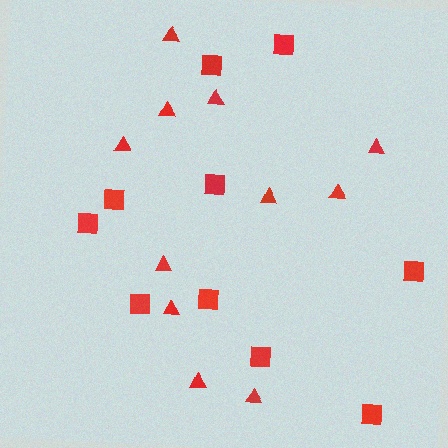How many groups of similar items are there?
There are 2 groups: one group of squares (10) and one group of triangles (11).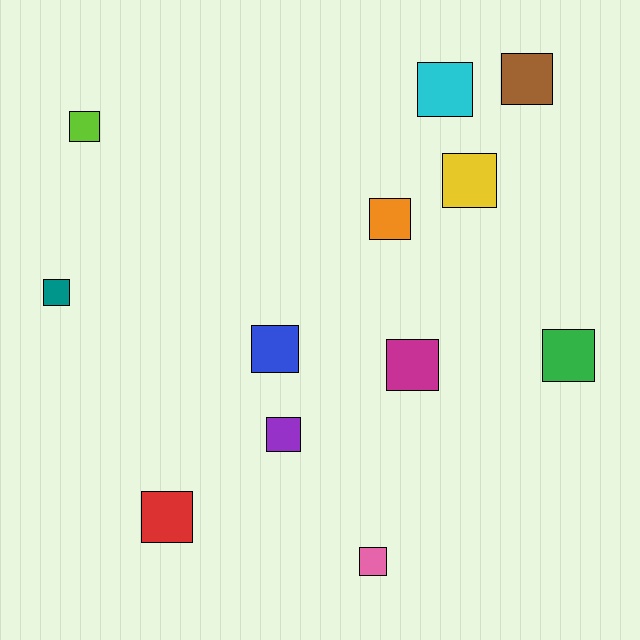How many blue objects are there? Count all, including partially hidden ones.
There is 1 blue object.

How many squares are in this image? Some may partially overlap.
There are 12 squares.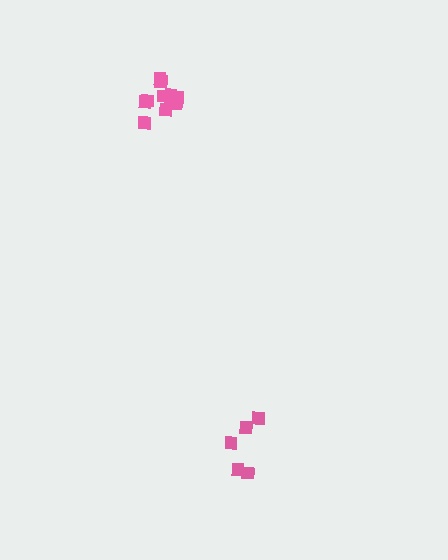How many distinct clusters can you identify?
There are 2 distinct clusters.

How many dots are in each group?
Group 1: 11 dots, Group 2: 5 dots (16 total).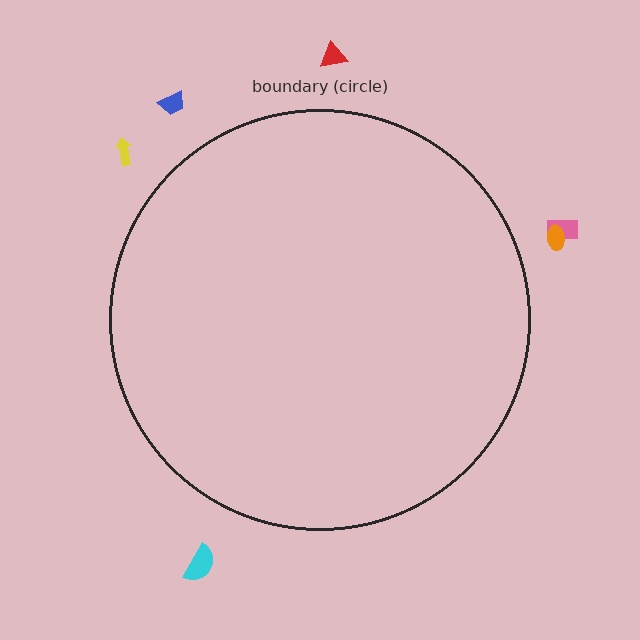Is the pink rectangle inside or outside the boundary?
Outside.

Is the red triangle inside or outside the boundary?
Outside.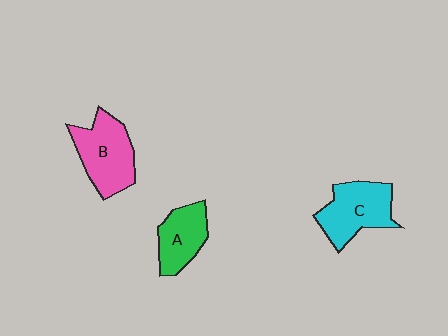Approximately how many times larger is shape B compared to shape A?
Approximately 1.4 times.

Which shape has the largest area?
Shape B (pink).